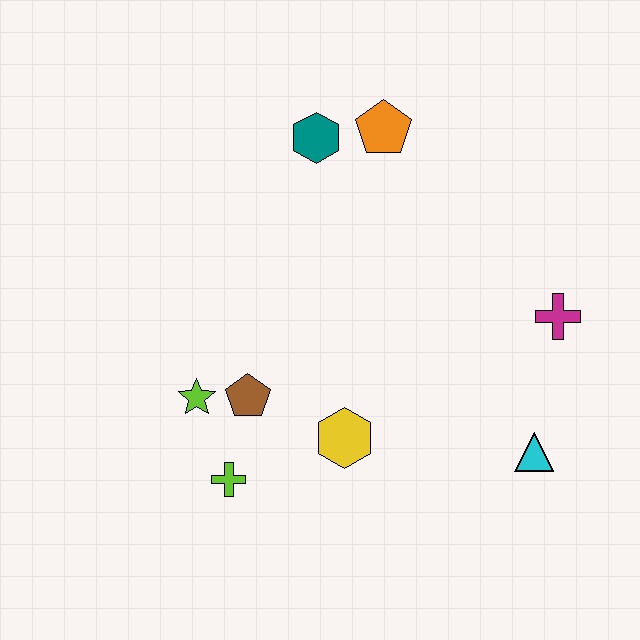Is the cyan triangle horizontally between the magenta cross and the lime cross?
Yes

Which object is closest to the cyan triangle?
The magenta cross is closest to the cyan triangle.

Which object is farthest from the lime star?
The magenta cross is farthest from the lime star.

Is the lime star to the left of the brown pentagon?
Yes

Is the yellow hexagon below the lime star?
Yes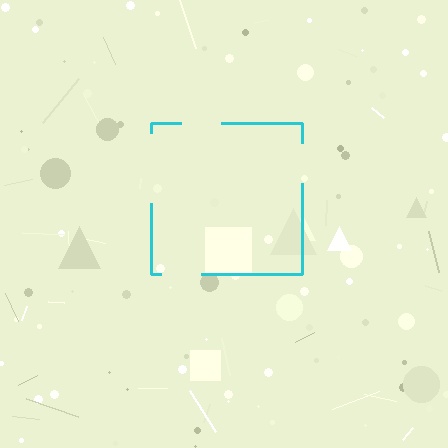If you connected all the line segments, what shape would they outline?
They would outline a square.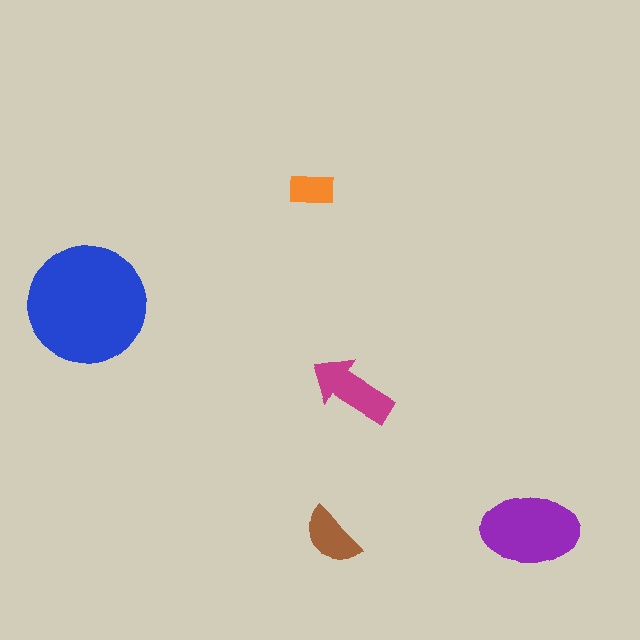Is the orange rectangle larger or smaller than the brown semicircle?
Smaller.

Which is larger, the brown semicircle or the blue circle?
The blue circle.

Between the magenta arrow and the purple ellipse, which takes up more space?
The purple ellipse.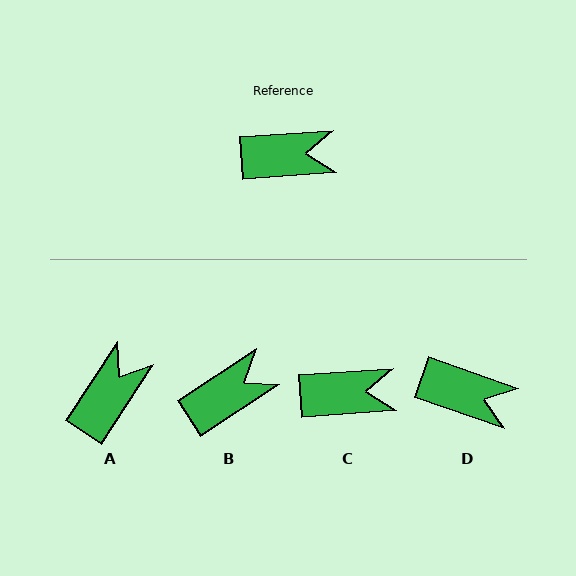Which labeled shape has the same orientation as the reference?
C.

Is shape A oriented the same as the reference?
No, it is off by about 53 degrees.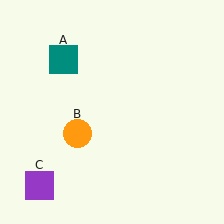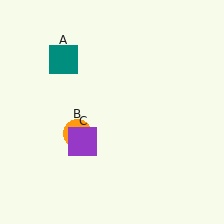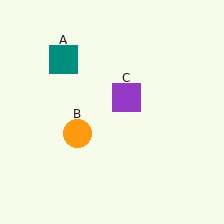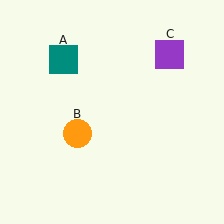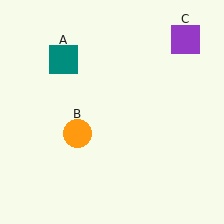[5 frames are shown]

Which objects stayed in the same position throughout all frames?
Teal square (object A) and orange circle (object B) remained stationary.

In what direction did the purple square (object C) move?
The purple square (object C) moved up and to the right.